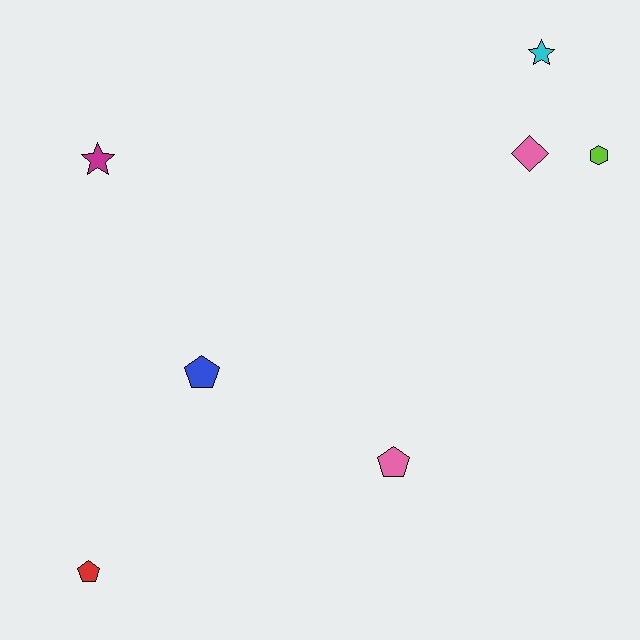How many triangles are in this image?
There are no triangles.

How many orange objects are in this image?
There are no orange objects.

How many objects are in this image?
There are 7 objects.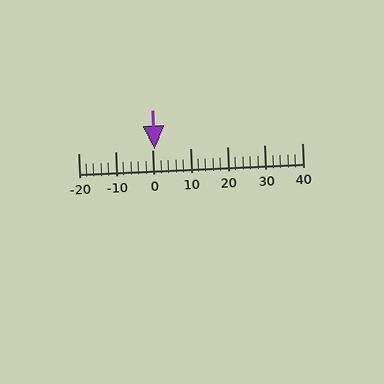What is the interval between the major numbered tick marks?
The major tick marks are spaced 10 units apart.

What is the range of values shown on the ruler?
The ruler shows values from -20 to 40.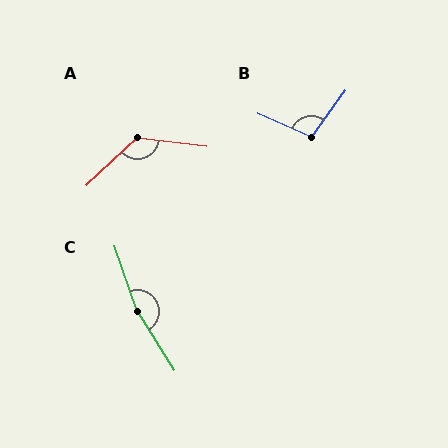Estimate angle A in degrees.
Approximately 129 degrees.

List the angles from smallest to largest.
B (102°), A (129°), C (167°).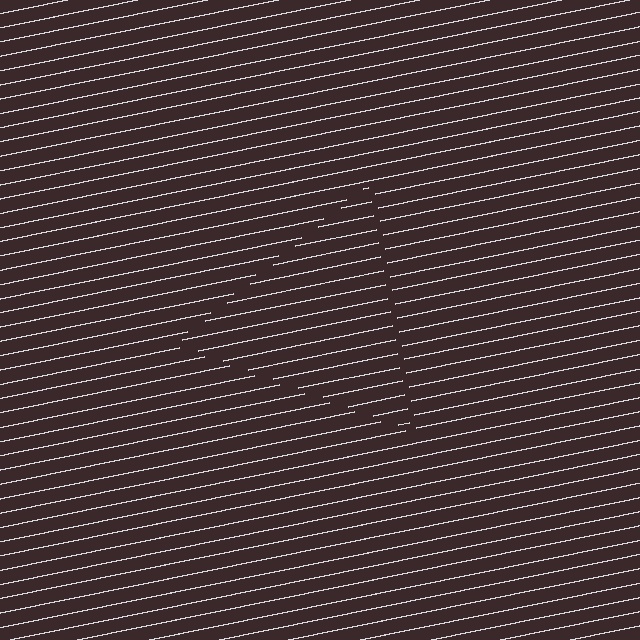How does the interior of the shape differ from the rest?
The interior of the shape contains the same grating, shifted by half a period — the contour is defined by the phase discontinuity where line-ends from the inner and outer gratings abut.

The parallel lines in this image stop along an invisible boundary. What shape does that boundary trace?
An illusory triangle. The interior of the shape contains the same grating, shifted by half a period — the contour is defined by the phase discontinuity where line-ends from the inner and outer gratings abut.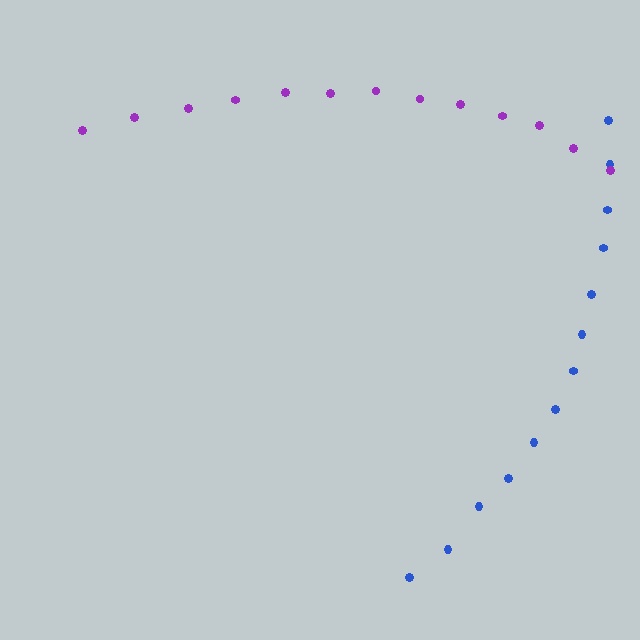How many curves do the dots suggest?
There are 2 distinct paths.